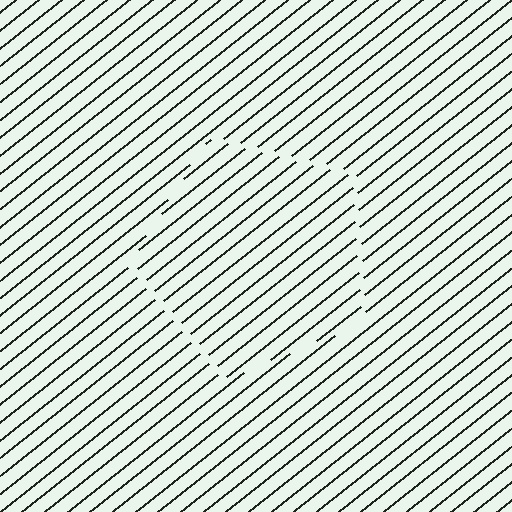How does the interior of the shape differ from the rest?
The interior of the shape contains the same grating, shifted by half a period — the contour is defined by the phase discontinuity where line-ends from the inner and outer gratings abut.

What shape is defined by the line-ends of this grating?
An illusory pentagon. The interior of the shape contains the same grating, shifted by half a period — the contour is defined by the phase discontinuity where line-ends from the inner and outer gratings abut.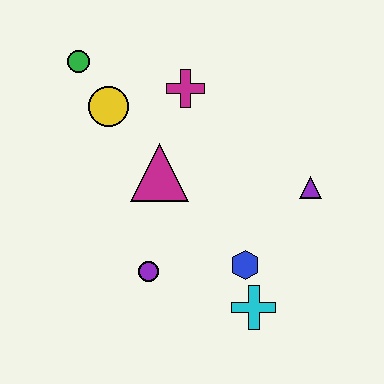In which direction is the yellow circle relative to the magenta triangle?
The yellow circle is above the magenta triangle.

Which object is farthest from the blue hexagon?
The green circle is farthest from the blue hexagon.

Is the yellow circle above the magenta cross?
No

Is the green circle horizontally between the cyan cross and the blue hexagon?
No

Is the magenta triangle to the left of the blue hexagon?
Yes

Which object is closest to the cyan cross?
The blue hexagon is closest to the cyan cross.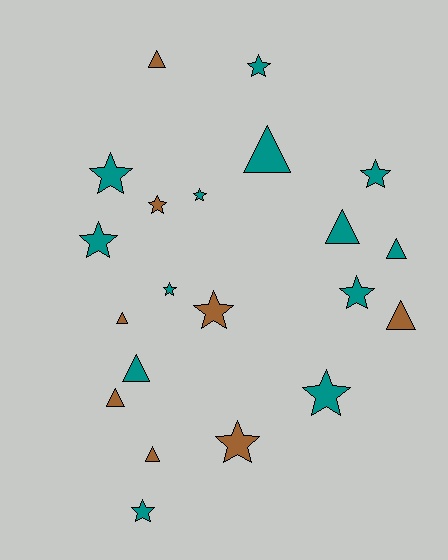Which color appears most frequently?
Teal, with 13 objects.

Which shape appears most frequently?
Star, with 12 objects.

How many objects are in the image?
There are 21 objects.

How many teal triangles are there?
There are 4 teal triangles.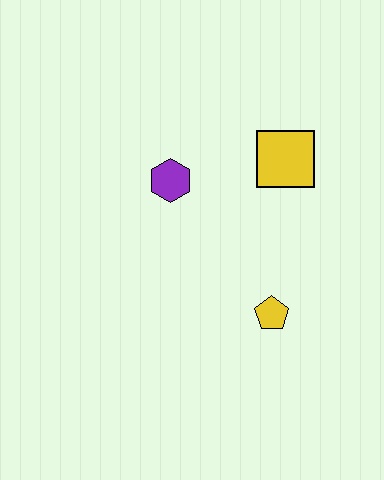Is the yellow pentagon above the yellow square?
No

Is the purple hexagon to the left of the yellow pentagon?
Yes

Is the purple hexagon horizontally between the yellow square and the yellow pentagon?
No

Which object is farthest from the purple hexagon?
The yellow pentagon is farthest from the purple hexagon.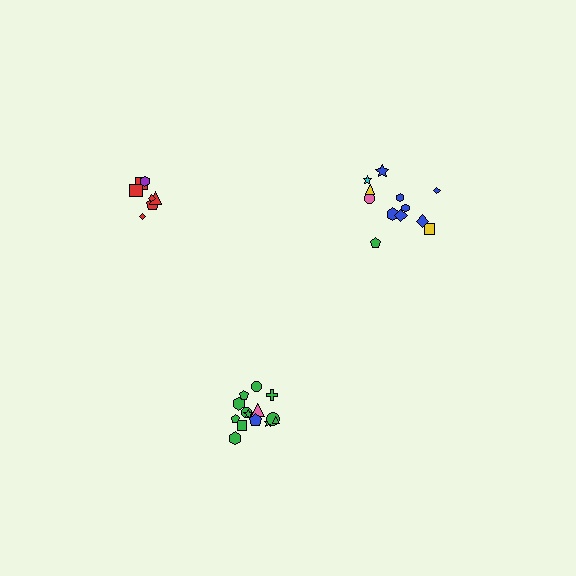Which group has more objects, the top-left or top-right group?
The top-right group.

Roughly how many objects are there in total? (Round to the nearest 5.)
Roughly 35 objects in total.